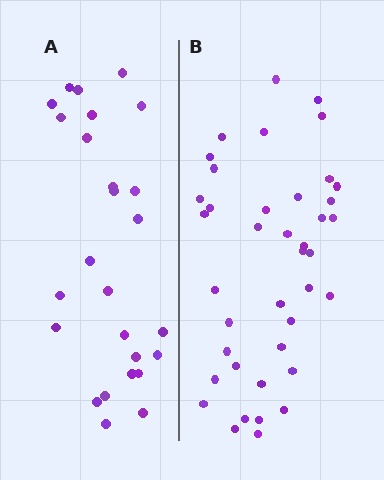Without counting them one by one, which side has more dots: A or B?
Region B (the right region) has more dots.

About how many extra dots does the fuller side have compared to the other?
Region B has approximately 15 more dots than region A.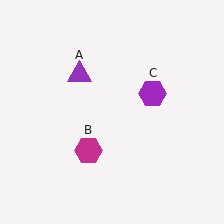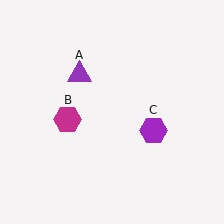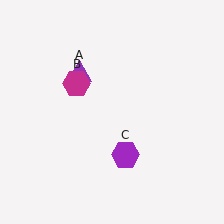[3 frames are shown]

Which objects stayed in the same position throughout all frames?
Purple triangle (object A) remained stationary.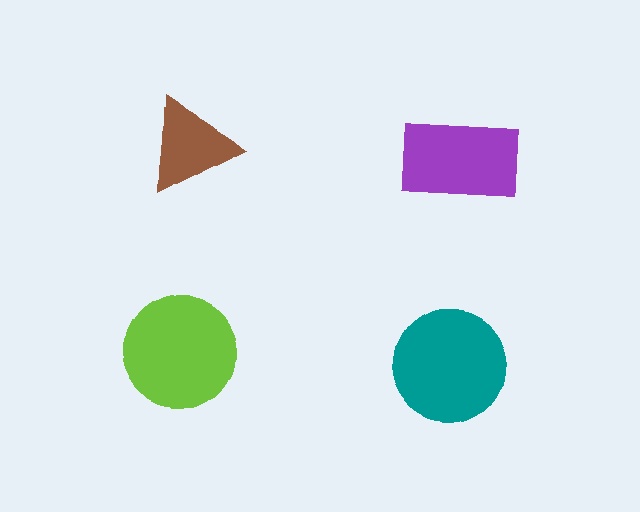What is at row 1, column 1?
A brown triangle.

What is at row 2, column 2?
A teal circle.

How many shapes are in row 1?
2 shapes.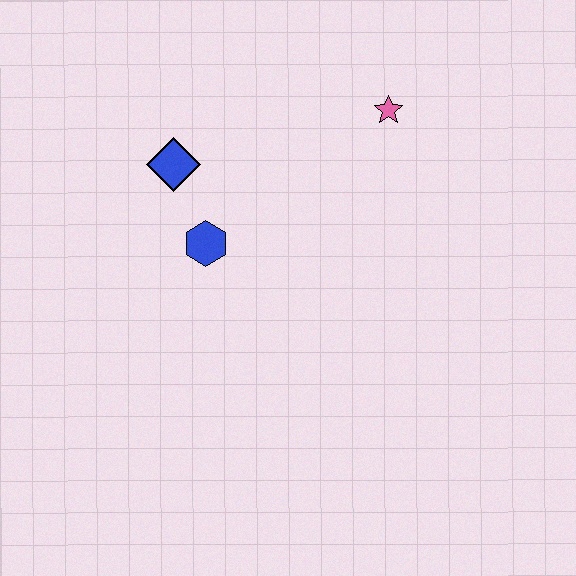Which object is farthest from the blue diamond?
The pink star is farthest from the blue diamond.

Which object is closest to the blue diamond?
The blue hexagon is closest to the blue diamond.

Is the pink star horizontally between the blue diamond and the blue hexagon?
No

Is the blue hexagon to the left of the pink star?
Yes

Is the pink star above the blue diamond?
Yes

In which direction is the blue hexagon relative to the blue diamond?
The blue hexagon is below the blue diamond.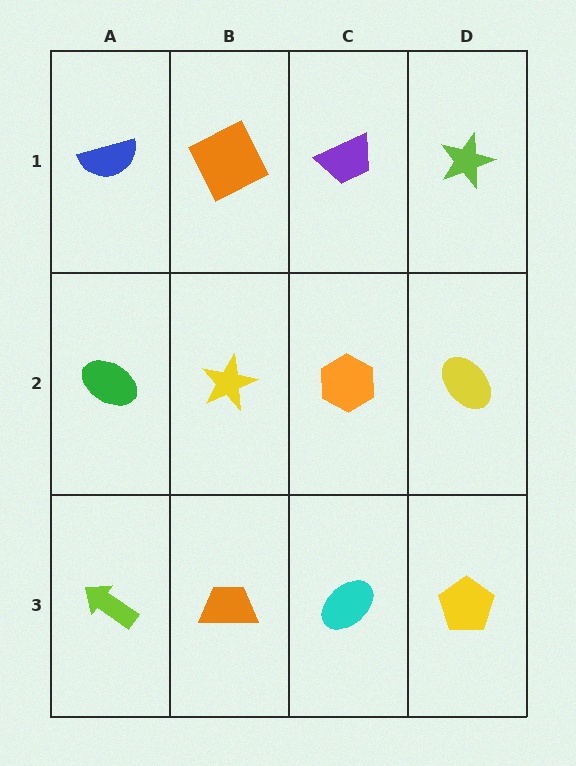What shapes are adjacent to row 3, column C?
An orange hexagon (row 2, column C), an orange trapezoid (row 3, column B), a yellow pentagon (row 3, column D).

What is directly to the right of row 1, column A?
An orange square.